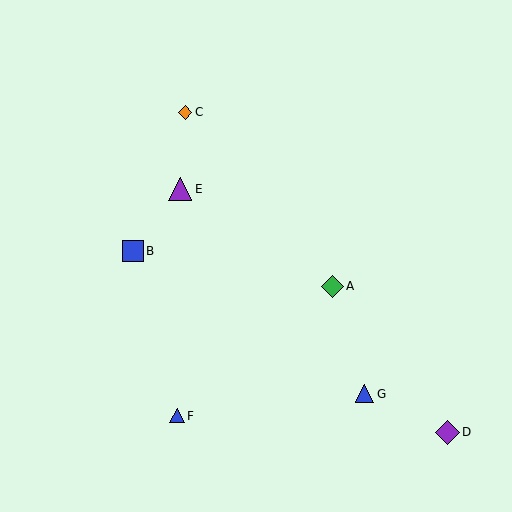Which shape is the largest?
The purple diamond (labeled D) is the largest.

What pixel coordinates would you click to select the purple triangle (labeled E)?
Click at (180, 189) to select the purple triangle E.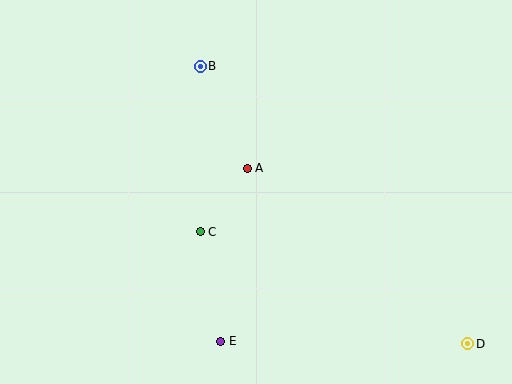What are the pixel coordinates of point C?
Point C is at (200, 232).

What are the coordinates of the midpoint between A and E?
The midpoint between A and E is at (234, 255).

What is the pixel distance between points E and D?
The distance between E and D is 247 pixels.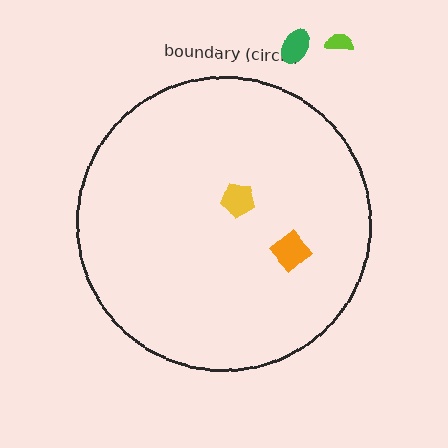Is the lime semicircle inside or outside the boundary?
Outside.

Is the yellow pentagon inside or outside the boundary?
Inside.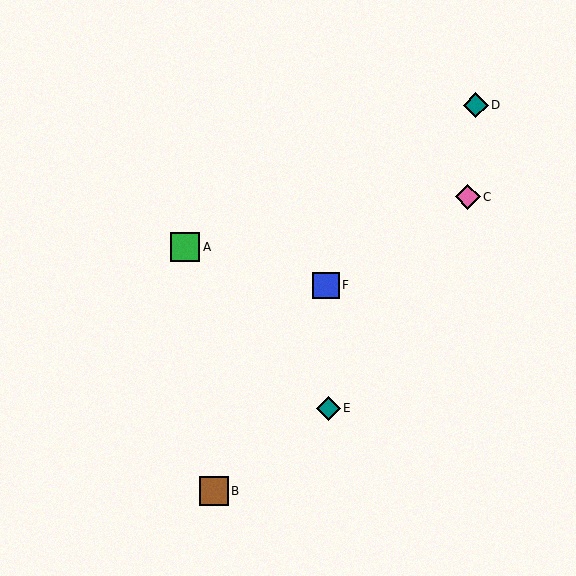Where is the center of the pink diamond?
The center of the pink diamond is at (468, 197).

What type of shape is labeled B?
Shape B is a brown square.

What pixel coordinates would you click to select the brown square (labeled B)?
Click at (214, 491) to select the brown square B.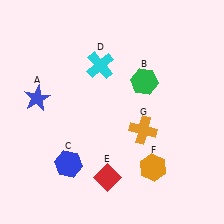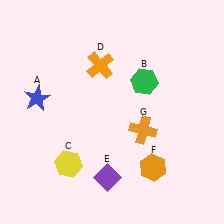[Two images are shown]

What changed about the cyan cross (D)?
In Image 1, D is cyan. In Image 2, it changed to orange.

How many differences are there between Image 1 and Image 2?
There are 3 differences between the two images.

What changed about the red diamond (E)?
In Image 1, E is red. In Image 2, it changed to purple.